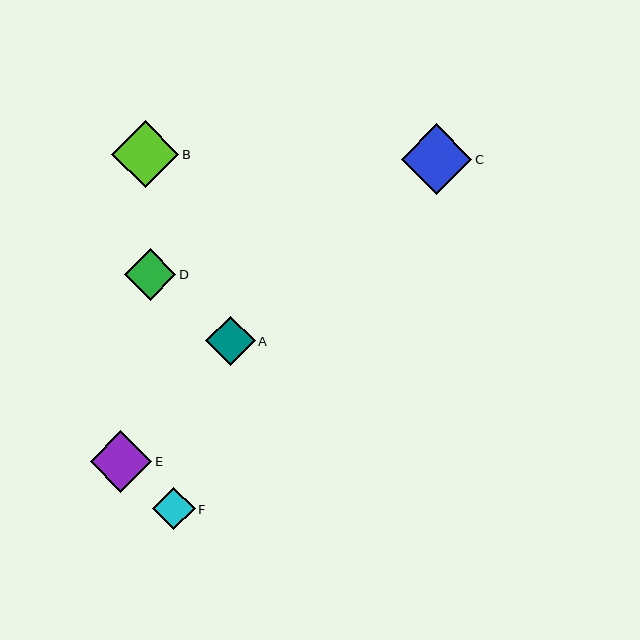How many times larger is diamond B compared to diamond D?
Diamond B is approximately 1.3 times the size of diamond D.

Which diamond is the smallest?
Diamond F is the smallest with a size of approximately 43 pixels.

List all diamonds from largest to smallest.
From largest to smallest: C, B, E, D, A, F.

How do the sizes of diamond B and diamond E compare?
Diamond B and diamond E are approximately the same size.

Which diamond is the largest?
Diamond C is the largest with a size of approximately 71 pixels.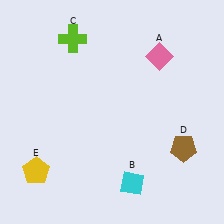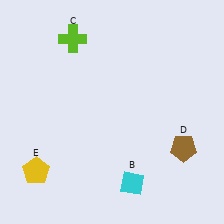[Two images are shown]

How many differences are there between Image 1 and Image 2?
There is 1 difference between the two images.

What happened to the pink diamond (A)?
The pink diamond (A) was removed in Image 2. It was in the top-right area of Image 1.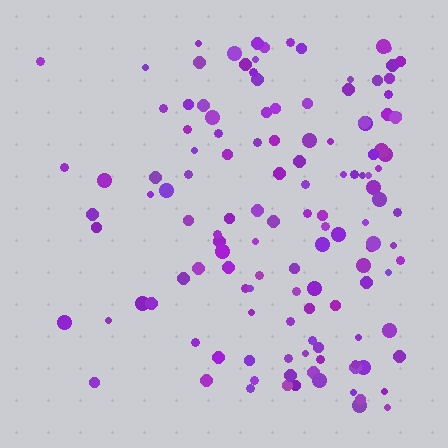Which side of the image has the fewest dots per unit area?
The left.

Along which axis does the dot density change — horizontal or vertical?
Horizontal.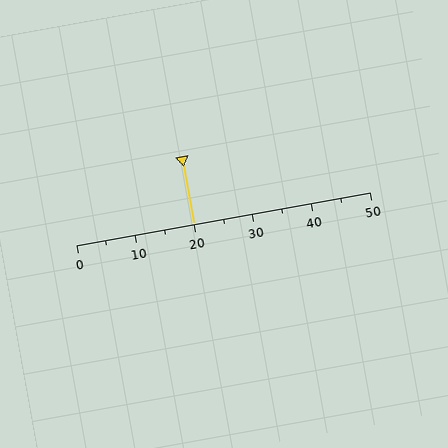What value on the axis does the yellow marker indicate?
The marker indicates approximately 20.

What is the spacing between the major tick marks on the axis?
The major ticks are spaced 10 apart.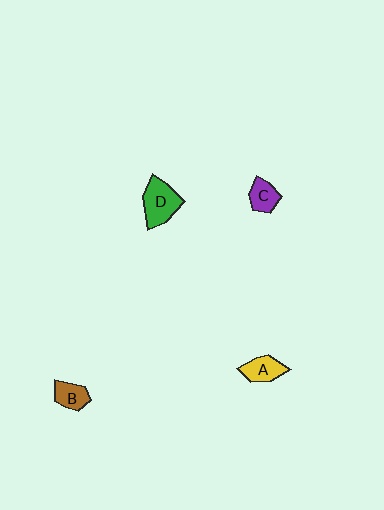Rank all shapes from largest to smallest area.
From largest to smallest: D (green), A (yellow), C (purple), B (brown).